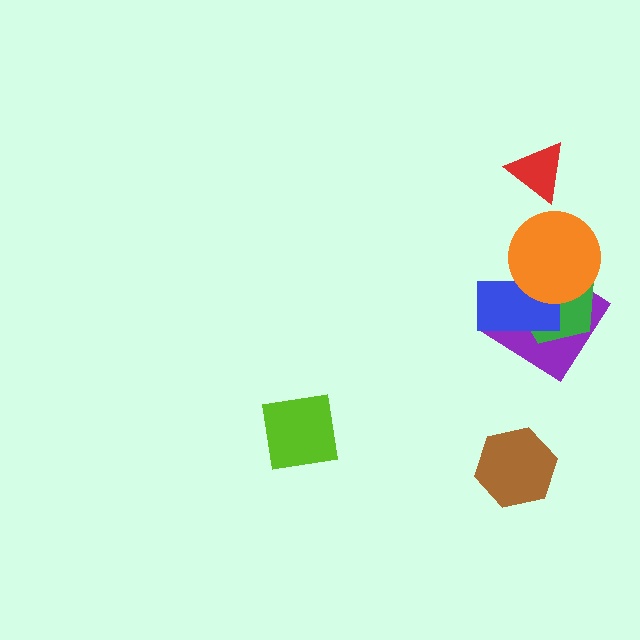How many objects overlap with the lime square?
0 objects overlap with the lime square.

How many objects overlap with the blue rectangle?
3 objects overlap with the blue rectangle.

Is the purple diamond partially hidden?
Yes, it is partially covered by another shape.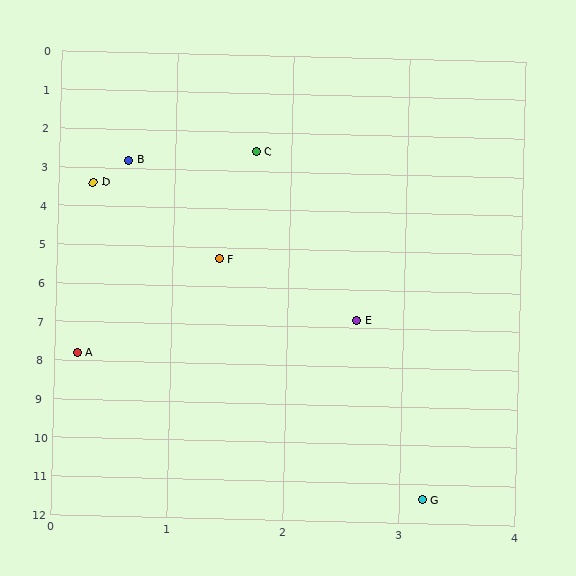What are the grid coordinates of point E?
Point E is at approximately (2.6, 6.8).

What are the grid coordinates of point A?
Point A is at approximately (0.2, 7.8).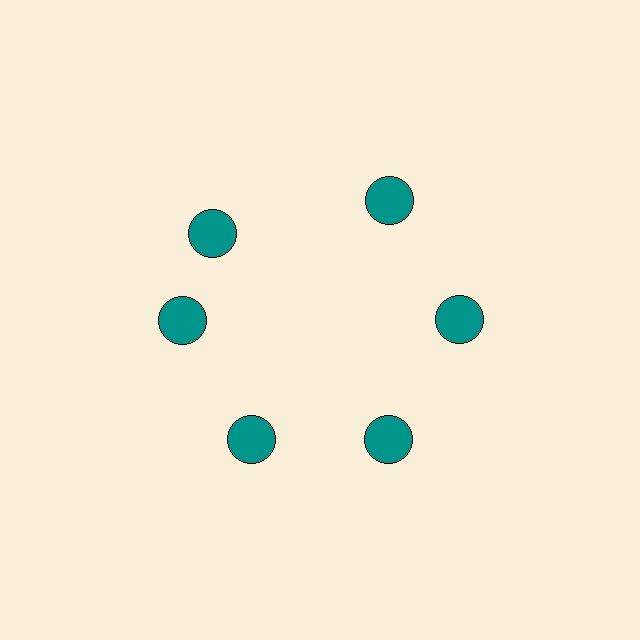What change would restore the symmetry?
The symmetry would be restored by rotating it back into even spacing with its neighbors so that all 6 circles sit at equal angles and equal distance from the center.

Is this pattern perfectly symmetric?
No. The 6 teal circles are arranged in a ring, but one element near the 11 o'clock position is rotated out of alignment along the ring, breaking the 6-fold rotational symmetry.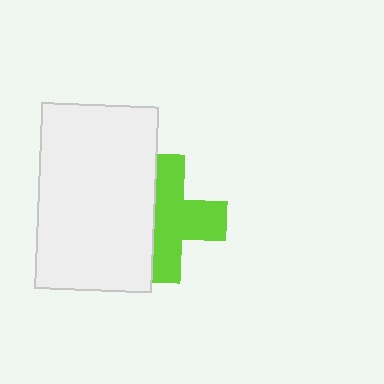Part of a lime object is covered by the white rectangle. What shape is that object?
It is a cross.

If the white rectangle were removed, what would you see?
You would see the complete lime cross.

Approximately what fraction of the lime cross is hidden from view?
Roughly 38% of the lime cross is hidden behind the white rectangle.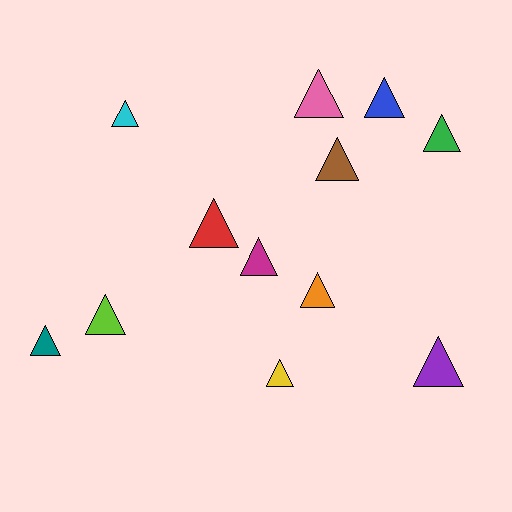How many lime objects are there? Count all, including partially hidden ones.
There is 1 lime object.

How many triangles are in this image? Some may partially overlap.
There are 12 triangles.